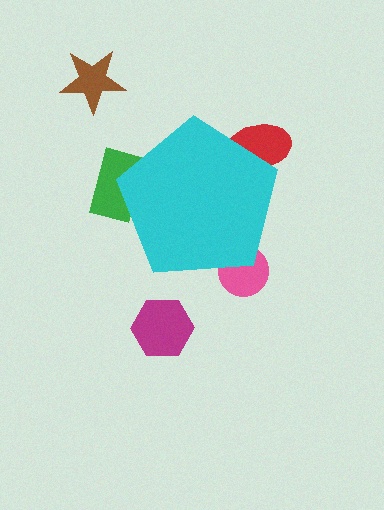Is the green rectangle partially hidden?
Yes, the green rectangle is partially hidden behind the cyan pentagon.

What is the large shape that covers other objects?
A cyan pentagon.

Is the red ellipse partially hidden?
Yes, the red ellipse is partially hidden behind the cyan pentagon.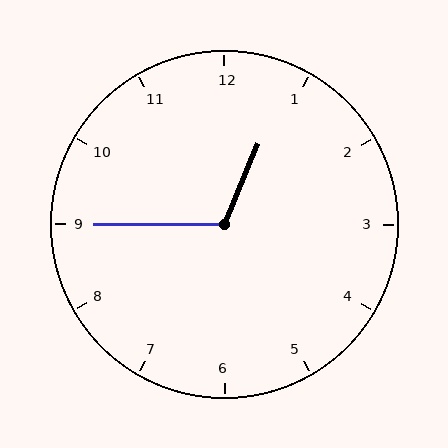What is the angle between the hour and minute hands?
Approximately 112 degrees.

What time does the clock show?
12:45.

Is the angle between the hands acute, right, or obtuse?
It is obtuse.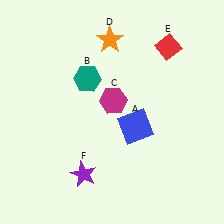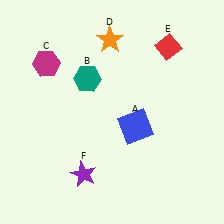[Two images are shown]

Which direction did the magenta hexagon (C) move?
The magenta hexagon (C) moved left.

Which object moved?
The magenta hexagon (C) moved left.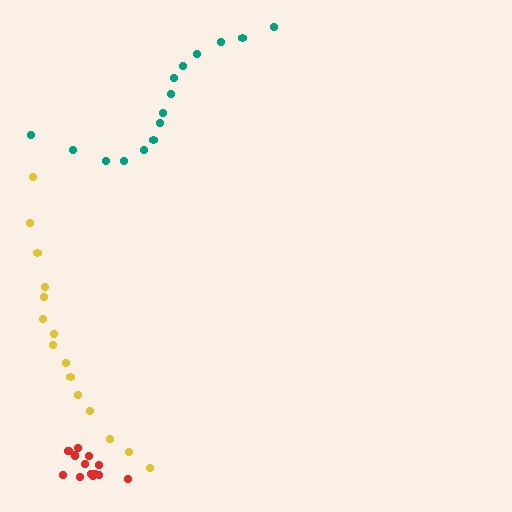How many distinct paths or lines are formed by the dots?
There are 3 distinct paths.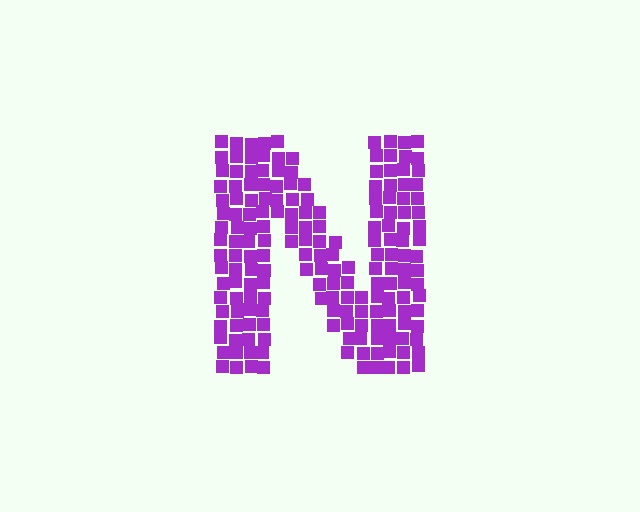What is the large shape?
The large shape is the letter N.